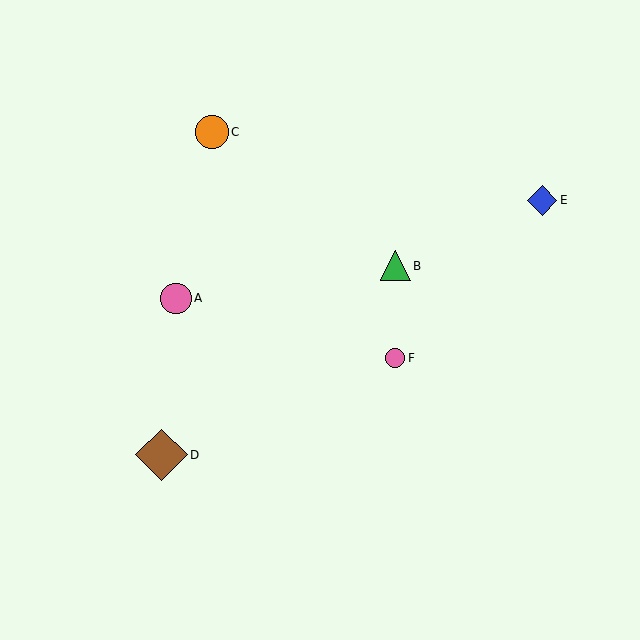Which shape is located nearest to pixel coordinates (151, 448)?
The brown diamond (labeled D) at (161, 455) is nearest to that location.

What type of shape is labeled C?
Shape C is an orange circle.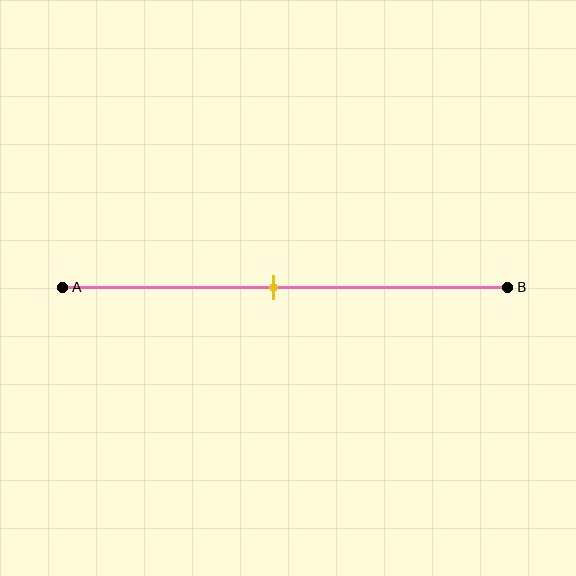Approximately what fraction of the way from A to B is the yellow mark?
The yellow mark is approximately 45% of the way from A to B.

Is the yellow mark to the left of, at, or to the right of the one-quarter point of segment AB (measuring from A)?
The yellow mark is to the right of the one-quarter point of segment AB.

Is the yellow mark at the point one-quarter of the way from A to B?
No, the mark is at about 45% from A, not at the 25% one-quarter point.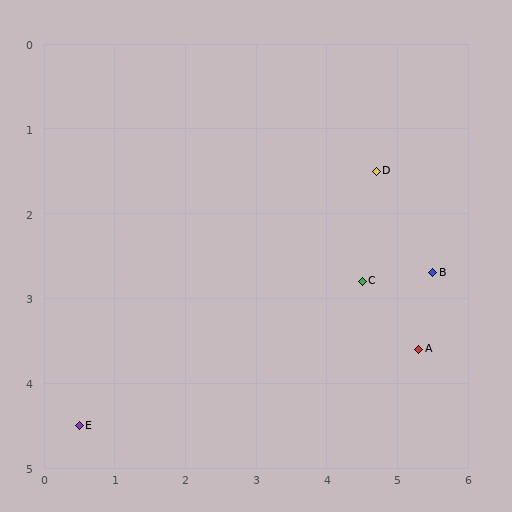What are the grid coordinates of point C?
Point C is at approximately (4.5, 2.8).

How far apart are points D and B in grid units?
Points D and B are about 1.4 grid units apart.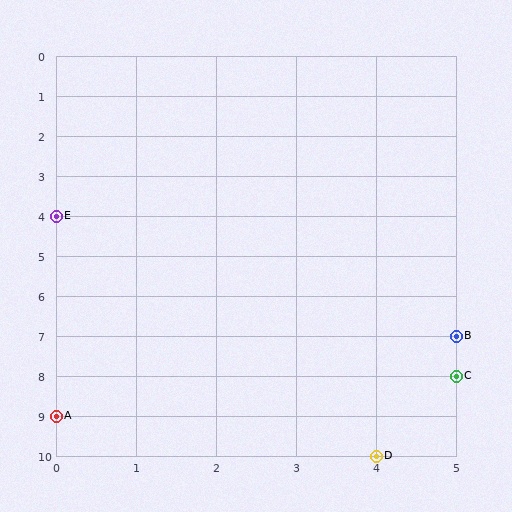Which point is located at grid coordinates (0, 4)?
Point E is at (0, 4).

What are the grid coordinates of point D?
Point D is at grid coordinates (4, 10).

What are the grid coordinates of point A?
Point A is at grid coordinates (0, 9).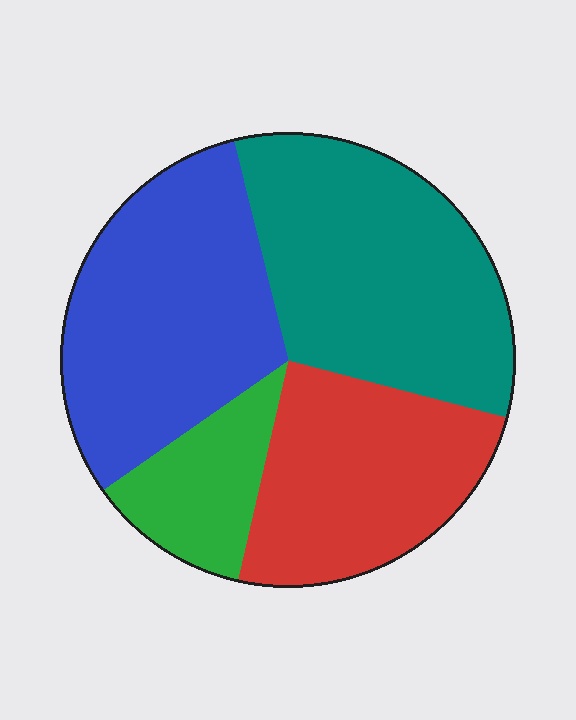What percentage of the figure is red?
Red covers around 25% of the figure.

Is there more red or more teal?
Teal.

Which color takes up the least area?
Green, at roughly 10%.